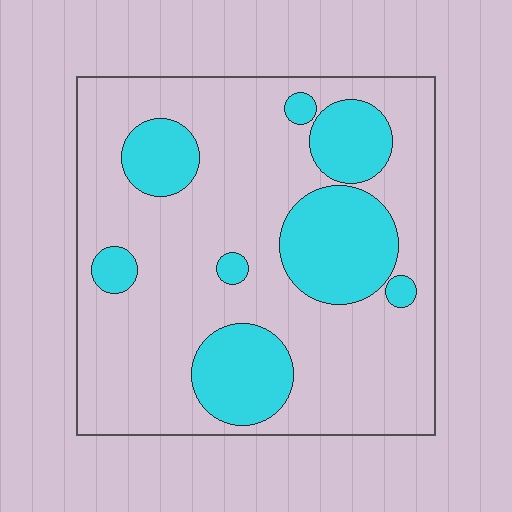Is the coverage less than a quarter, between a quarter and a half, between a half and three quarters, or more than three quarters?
Between a quarter and a half.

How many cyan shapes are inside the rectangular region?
8.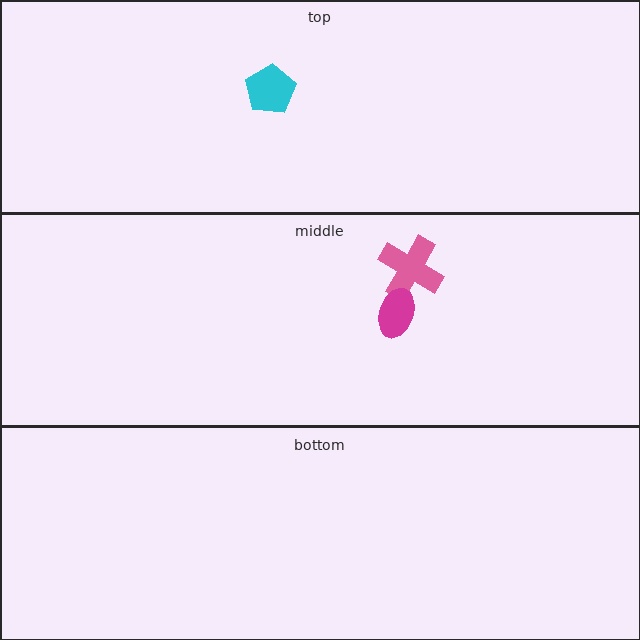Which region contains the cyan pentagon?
The top region.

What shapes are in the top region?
The cyan pentagon.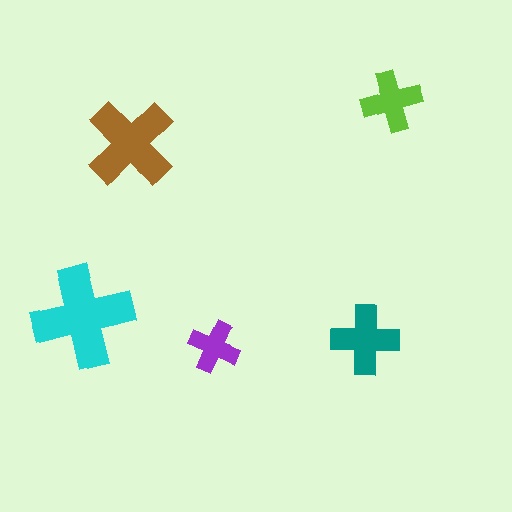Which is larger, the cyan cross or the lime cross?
The cyan one.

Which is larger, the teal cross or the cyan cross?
The cyan one.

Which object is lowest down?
The purple cross is bottommost.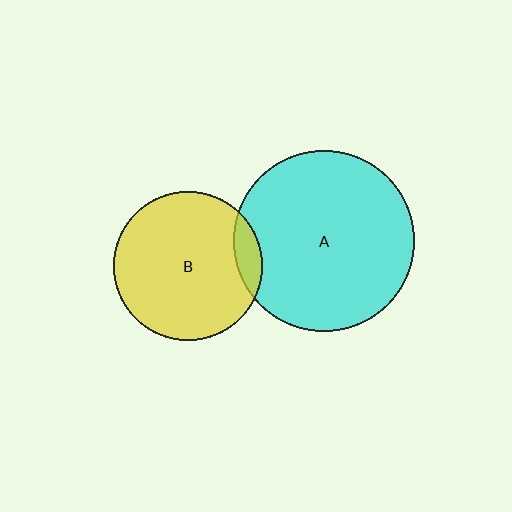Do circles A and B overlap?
Yes.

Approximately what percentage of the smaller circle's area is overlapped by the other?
Approximately 10%.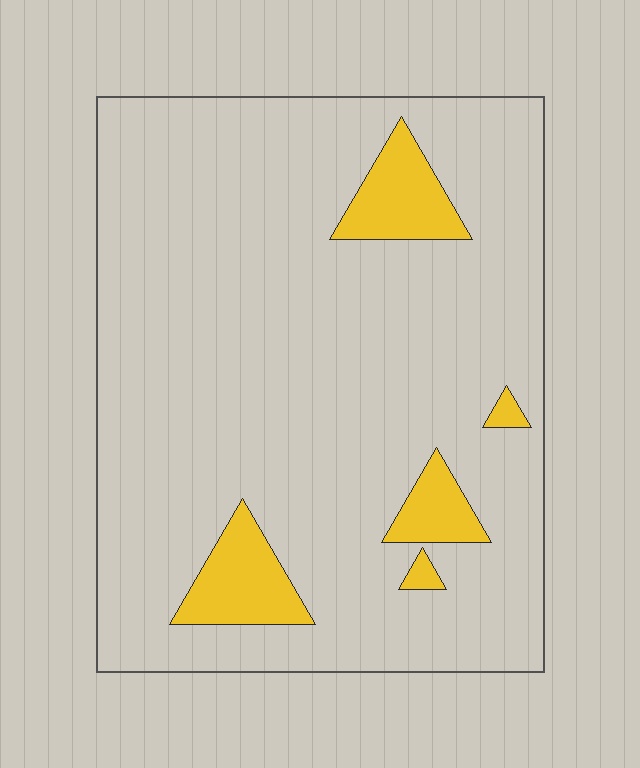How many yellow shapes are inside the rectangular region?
5.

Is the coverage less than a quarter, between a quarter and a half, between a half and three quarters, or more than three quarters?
Less than a quarter.